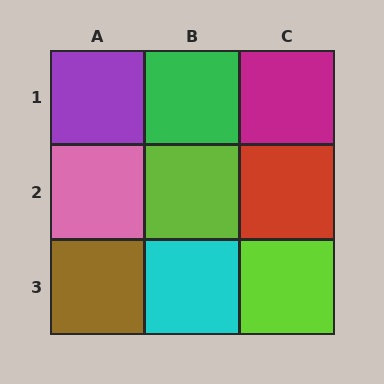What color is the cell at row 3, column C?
Lime.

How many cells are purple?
1 cell is purple.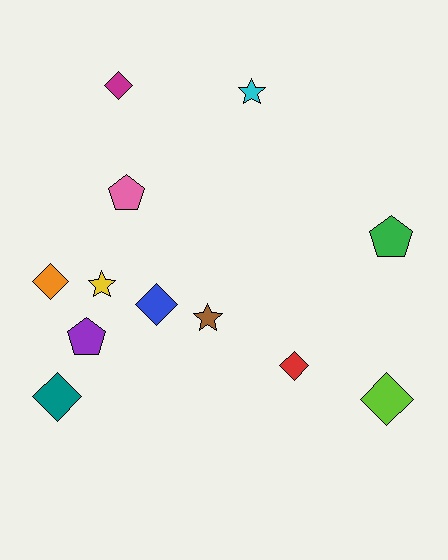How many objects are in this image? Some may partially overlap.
There are 12 objects.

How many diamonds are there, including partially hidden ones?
There are 6 diamonds.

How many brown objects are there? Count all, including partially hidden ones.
There is 1 brown object.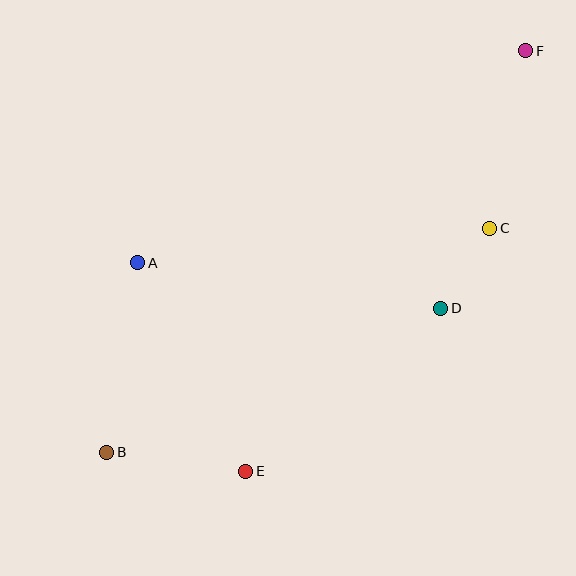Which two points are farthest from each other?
Points B and F are farthest from each other.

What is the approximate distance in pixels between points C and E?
The distance between C and E is approximately 344 pixels.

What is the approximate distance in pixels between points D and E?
The distance between D and E is approximately 254 pixels.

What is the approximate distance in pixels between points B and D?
The distance between B and D is approximately 364 pixels.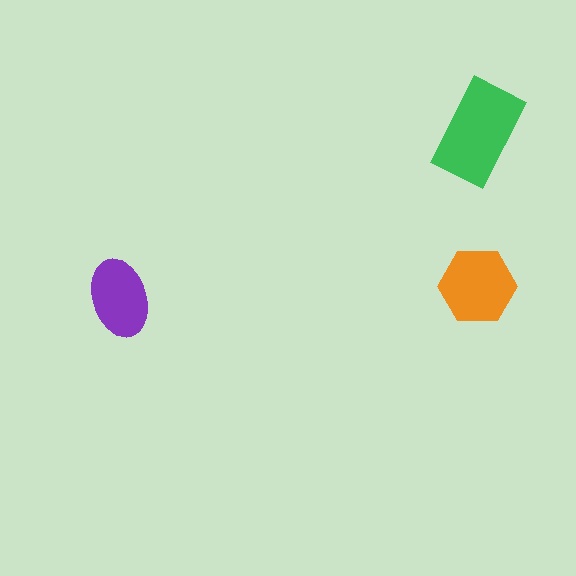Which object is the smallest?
The purple ellipse.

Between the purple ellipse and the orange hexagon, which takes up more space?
The orange hexagon.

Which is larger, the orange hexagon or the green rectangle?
The green rectangle.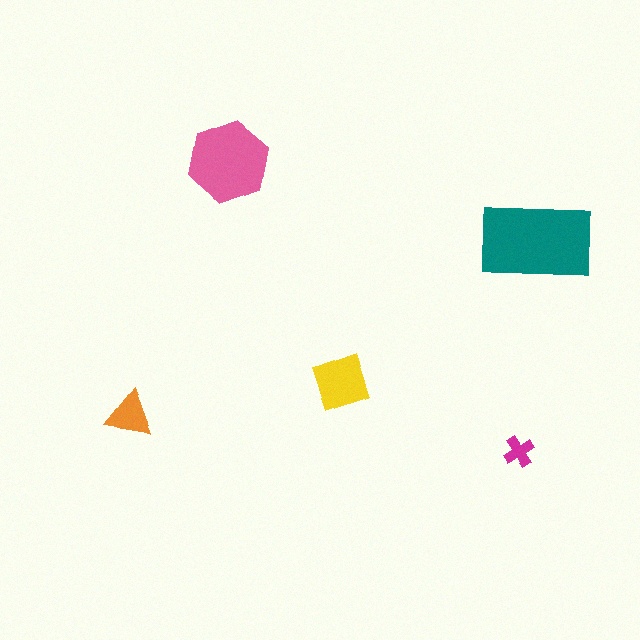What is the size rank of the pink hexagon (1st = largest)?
2nd.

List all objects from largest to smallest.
The teal rectangle, the pink hexagon, the yellow diamond, the orange triangle, the magenta cross.